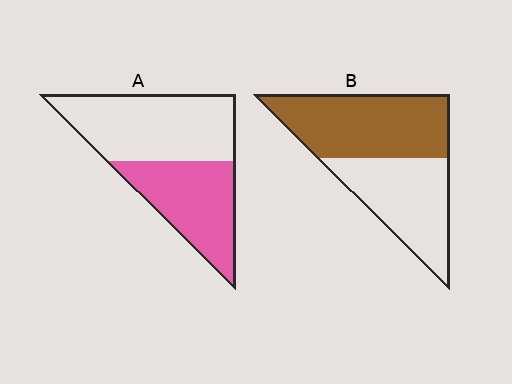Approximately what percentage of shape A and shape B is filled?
A is approximately 45% and B is approximately 55%.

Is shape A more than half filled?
No.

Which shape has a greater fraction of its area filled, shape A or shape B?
Shape B.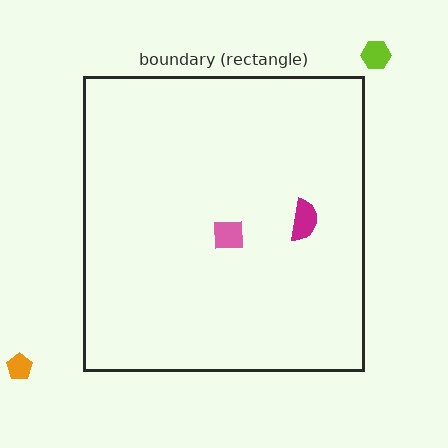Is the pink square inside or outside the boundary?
Inside.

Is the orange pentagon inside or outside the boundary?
Outside.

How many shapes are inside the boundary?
2 inside, 2 outside.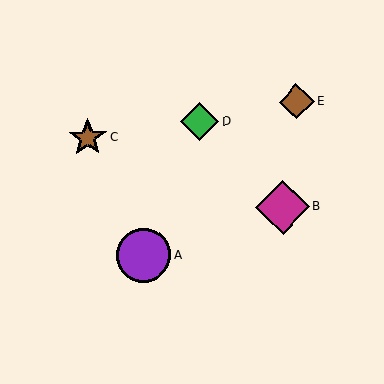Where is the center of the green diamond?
The center of the green diamond is at (199, 122).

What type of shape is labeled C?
Shape C is a brown star.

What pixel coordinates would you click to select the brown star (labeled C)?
Click at (88, 138) to select the brown star C.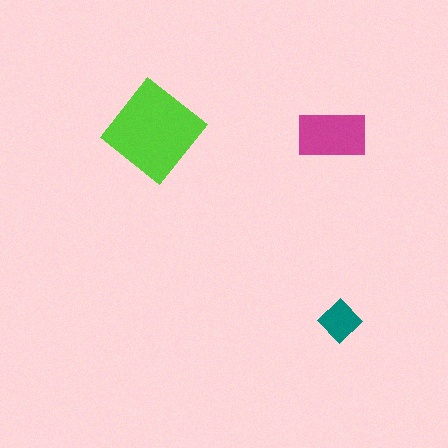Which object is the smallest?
The teal diamond.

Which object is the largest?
The lime diamond.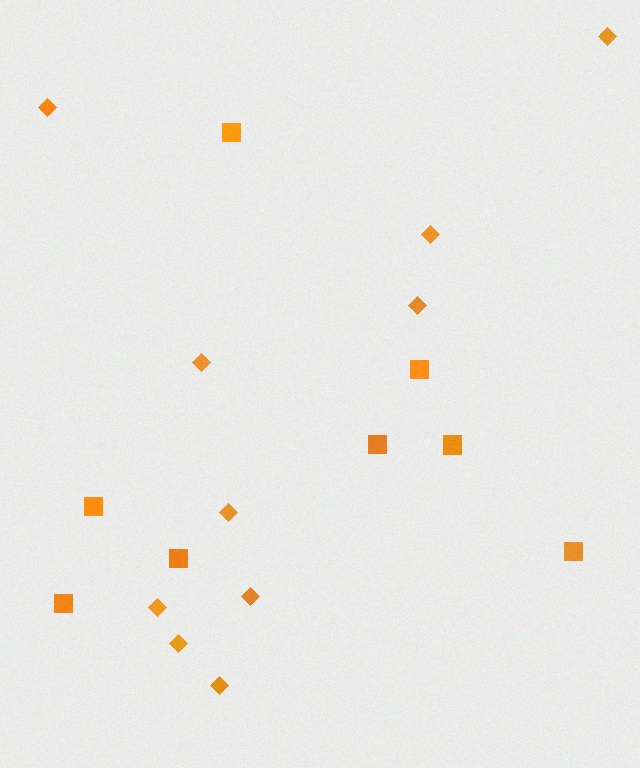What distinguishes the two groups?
There are 2 groups: one group of squares (8) and one group of diamonds (10).